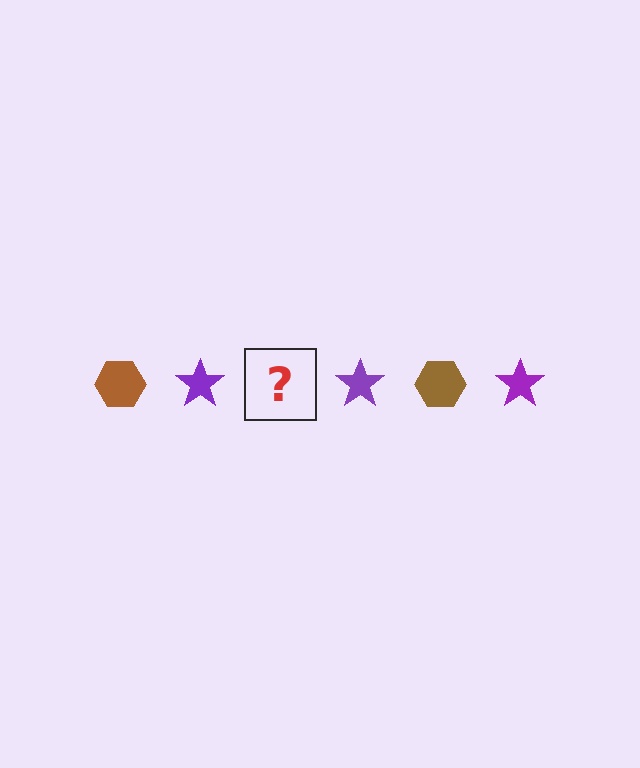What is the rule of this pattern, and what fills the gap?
The rule is that the pattern alternates between brown hexagon and purple star. The gap should be filled with a brown hexagon.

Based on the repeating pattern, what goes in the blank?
The blank should be a brown hexagon.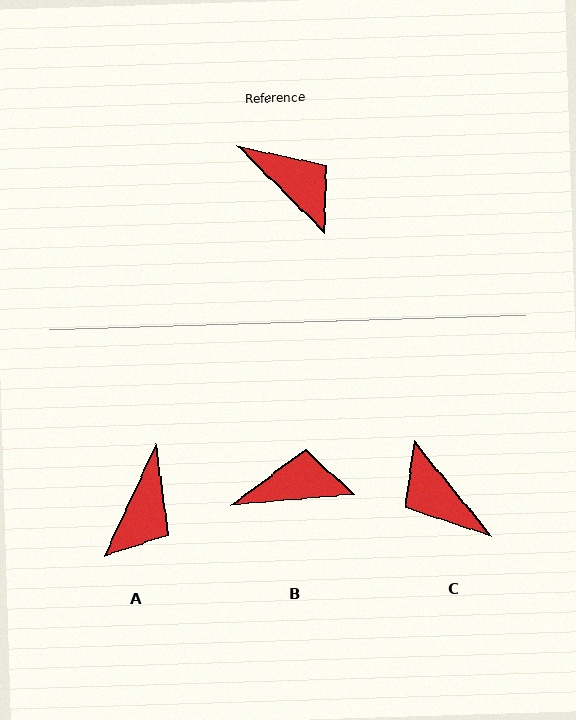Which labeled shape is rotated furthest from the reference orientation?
C, about 174 degrees away.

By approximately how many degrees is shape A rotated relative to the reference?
Approximately 70 degrees clockwise.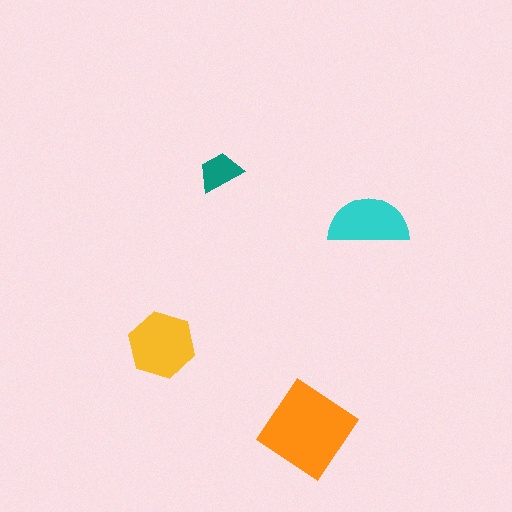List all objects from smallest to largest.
The teal trapezoid, the cyan semicircle, the yellow hexagon, the orange diamond.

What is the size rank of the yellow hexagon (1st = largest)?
2nd.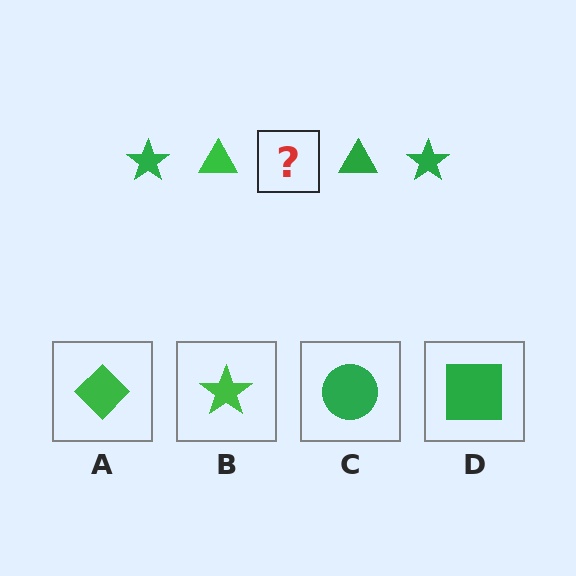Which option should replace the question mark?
Option B.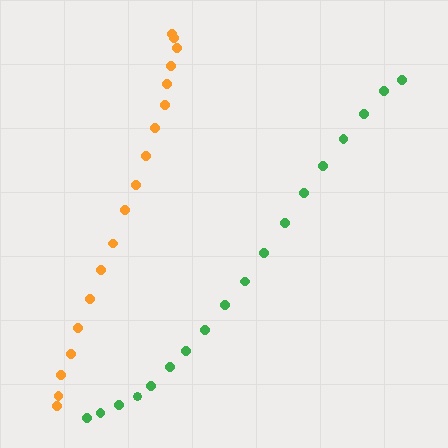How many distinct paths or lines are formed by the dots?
There are 2 distinct paths.